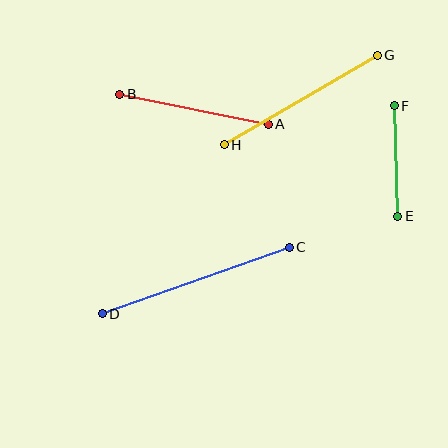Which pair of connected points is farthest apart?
Points C and D are farthest apart.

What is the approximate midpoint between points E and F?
The midpoint is at approximately (396, 161) pixels.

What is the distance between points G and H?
The distance is approximately 177 pixels.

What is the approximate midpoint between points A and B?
The midpoint is at approximately (194, 109) pixels.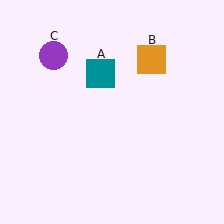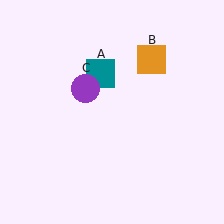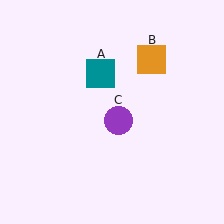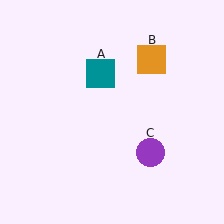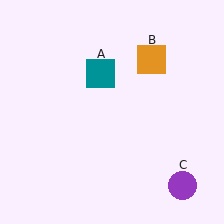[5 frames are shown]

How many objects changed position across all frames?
1 object changed position: purple circle (object C).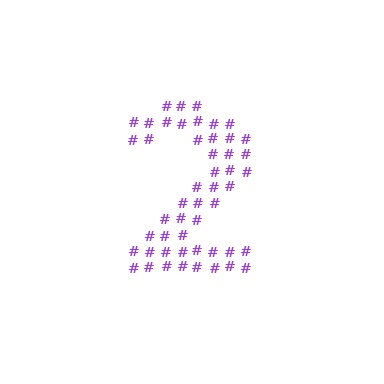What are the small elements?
The small elements are hash symbols.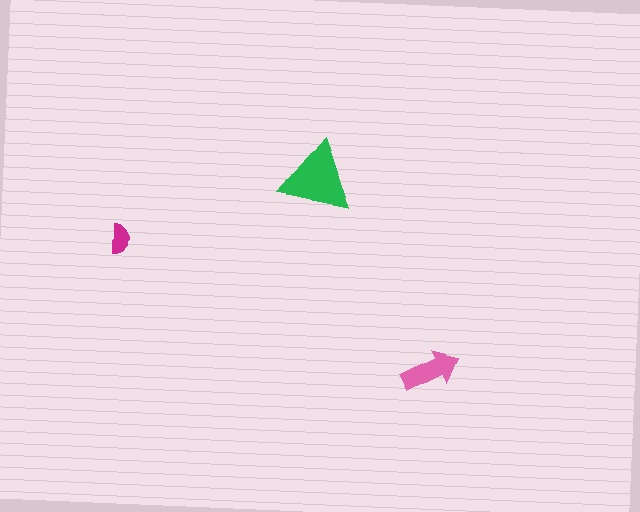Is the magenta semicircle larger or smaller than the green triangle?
Smaller.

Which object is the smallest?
The magenta semicircle.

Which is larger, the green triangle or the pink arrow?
The green triangle.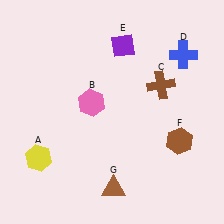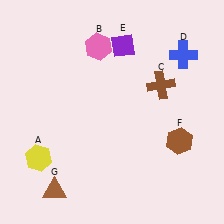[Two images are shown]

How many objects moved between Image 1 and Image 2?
2 objects moved between the two images.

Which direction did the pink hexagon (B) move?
The pink hexagon (B) moved up.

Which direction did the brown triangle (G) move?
The brown triangle (G) moved left.